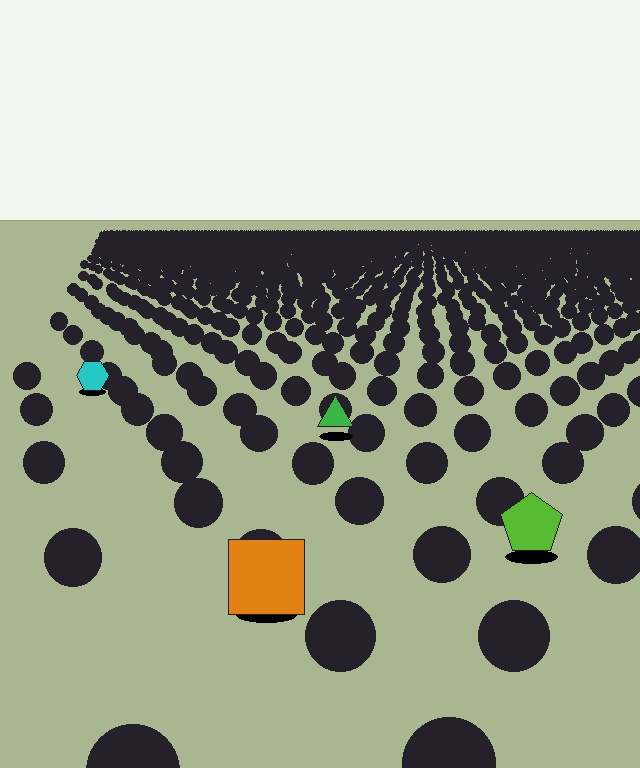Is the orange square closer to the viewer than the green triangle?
Yes. The orange square is closer — you can tell from the texture gradient: the ground texture is coarser near it.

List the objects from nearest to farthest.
From nearest to farthest: the orange square, the lime pentagon, the green triangle, the cyan hexagon.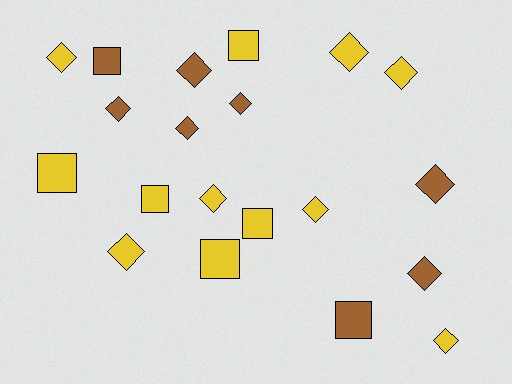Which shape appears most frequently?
Diamond, with 13 objects.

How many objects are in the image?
There are 20 objects.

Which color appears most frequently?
Yellow, with 12 objects.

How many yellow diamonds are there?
There are 7 yellow diamonds.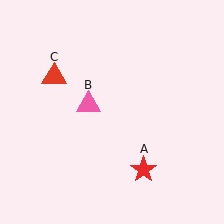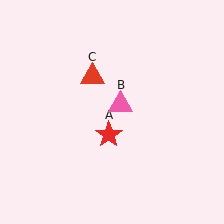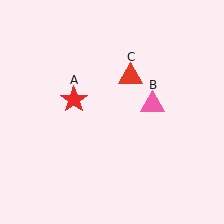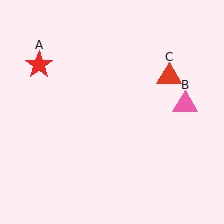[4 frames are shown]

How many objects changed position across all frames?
3 objects changed position: red star (object A), pink triangle (object B), red triangle (object C).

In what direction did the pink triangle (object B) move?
The pink triangle (object B) moved right.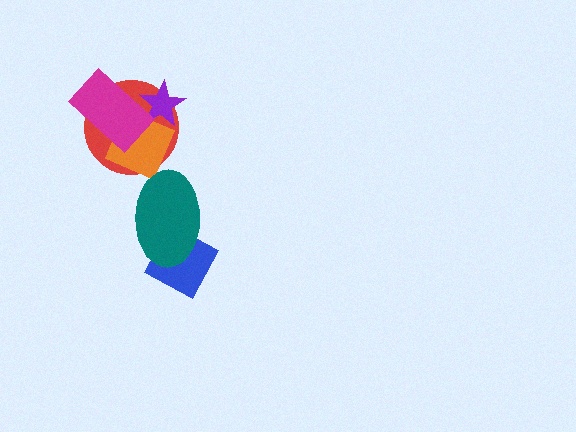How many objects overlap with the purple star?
3 objects overlap with the purple star.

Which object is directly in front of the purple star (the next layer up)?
The orange square is directly in front of the purple star.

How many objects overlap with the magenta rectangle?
3 objects overlap with the magenta rectangle.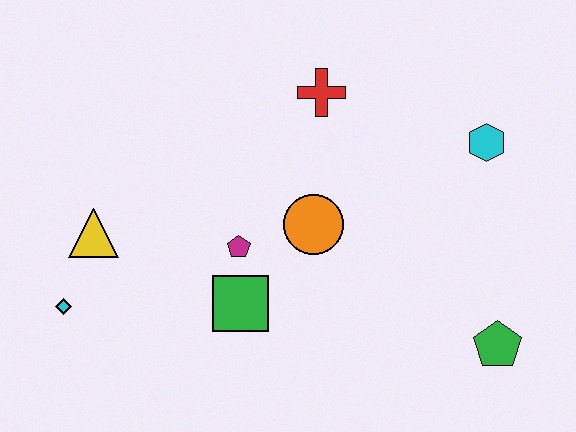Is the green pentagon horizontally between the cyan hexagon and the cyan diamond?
No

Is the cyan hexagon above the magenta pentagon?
Yes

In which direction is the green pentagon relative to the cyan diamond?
The green pentagon is to the right of the cyan diamond.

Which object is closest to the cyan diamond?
The yellow triangle is closest to the cyan diamond.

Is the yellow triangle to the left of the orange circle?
Yes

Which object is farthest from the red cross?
The cyan diamond is farthest from the red cross.